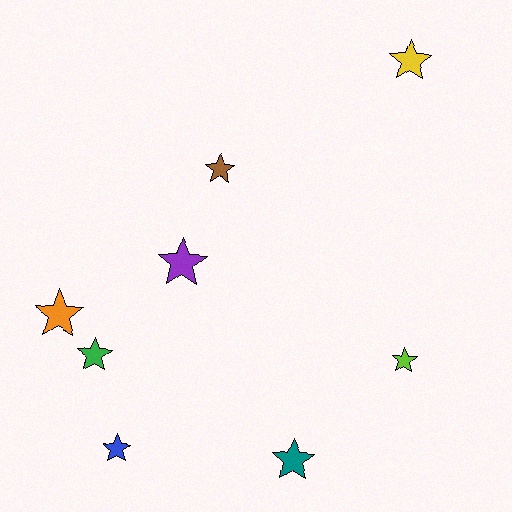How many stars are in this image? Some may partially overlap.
There are 8 stars.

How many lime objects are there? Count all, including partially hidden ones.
There is 1 lime object.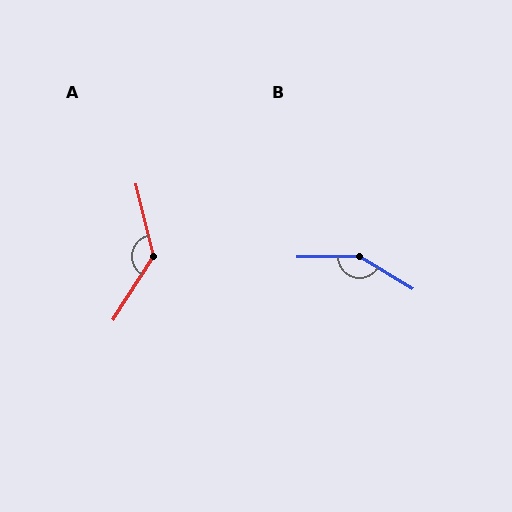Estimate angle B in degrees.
Approximately 149 degrees.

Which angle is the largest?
B, at approximately 149 degrees.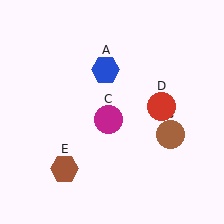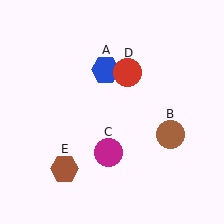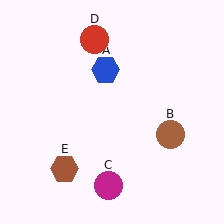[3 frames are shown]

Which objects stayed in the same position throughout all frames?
Blue hexagon (object A) and brown circle (object B) and brown hexagon (object E) remained stationary.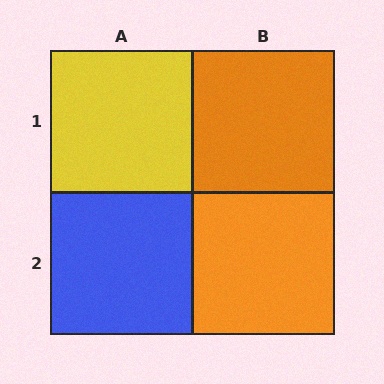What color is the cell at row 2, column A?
Blue.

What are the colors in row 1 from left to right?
Yellow, orange.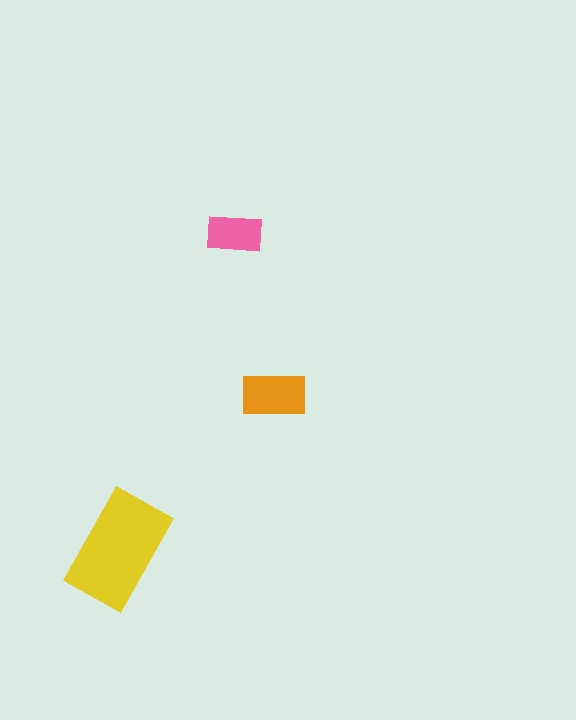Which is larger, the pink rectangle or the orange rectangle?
The orange one.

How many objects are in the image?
There are 3 objects in the image.